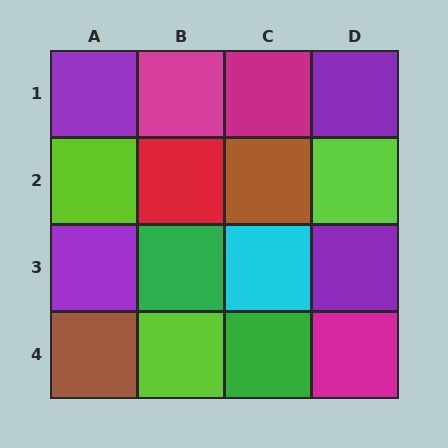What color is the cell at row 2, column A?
Lime.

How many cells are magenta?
3 cells are magenta.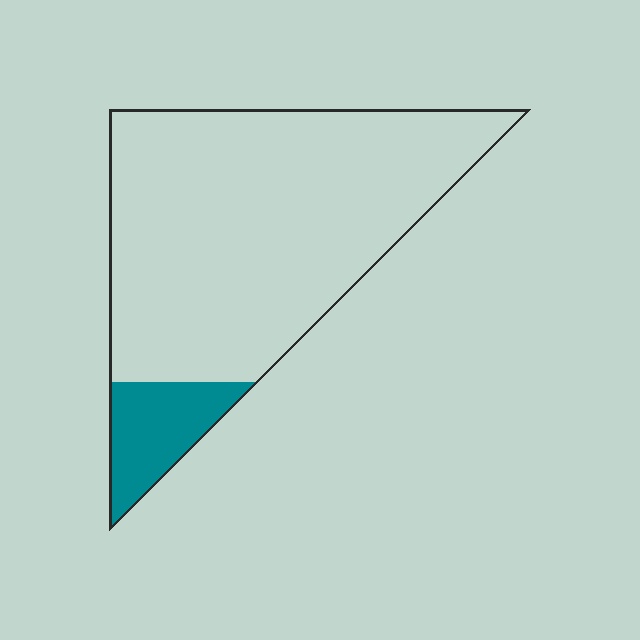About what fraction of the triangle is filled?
About one eighth (1/8).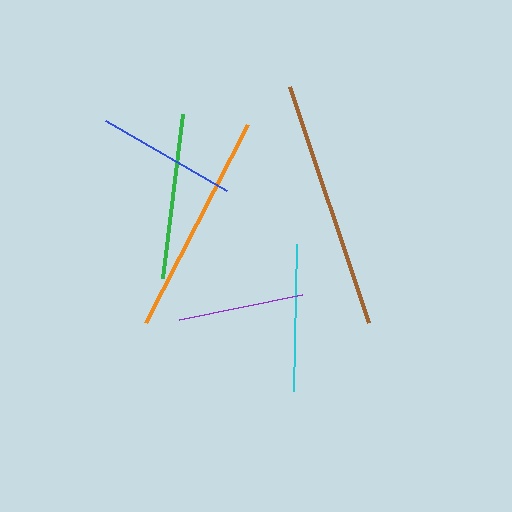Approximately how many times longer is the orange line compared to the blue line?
The orange line is approximately 1.6 times the length of the blue line.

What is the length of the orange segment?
The orange segment is approximately 223 pixels long.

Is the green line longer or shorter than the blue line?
The green line is longer than the blue line.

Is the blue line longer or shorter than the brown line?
The brown line is longer than the blue line.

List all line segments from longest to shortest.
From longest to shortest: brown, orange, green, cyan, blue, purple.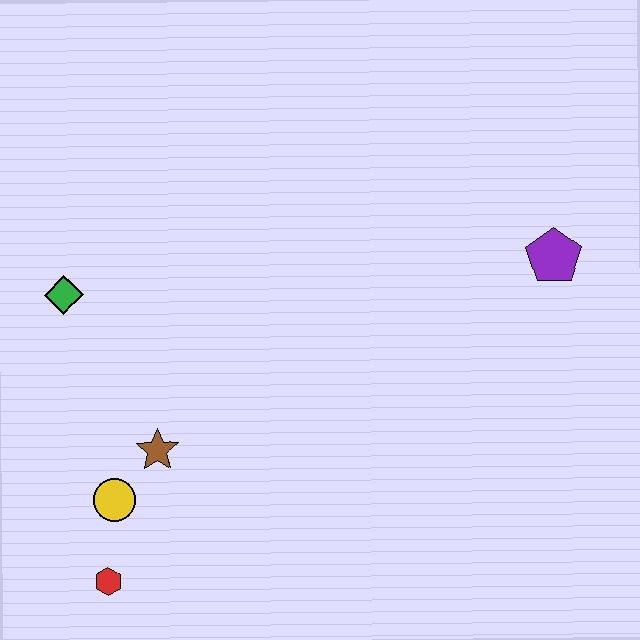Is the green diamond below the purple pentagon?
Yes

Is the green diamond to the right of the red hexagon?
No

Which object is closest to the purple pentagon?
The brown star is closest to the purple pentagon.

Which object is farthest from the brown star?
The purple pentagon is farthest from the brown star.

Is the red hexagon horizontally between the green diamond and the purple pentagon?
Yes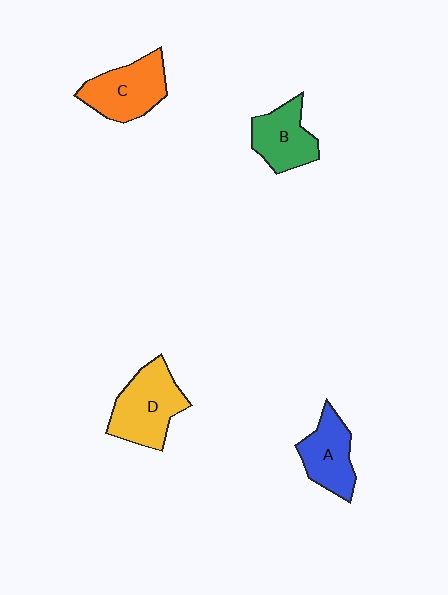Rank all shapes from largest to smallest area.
From largest to smallest: D (yellow), C (orange), A (blue), B (green).